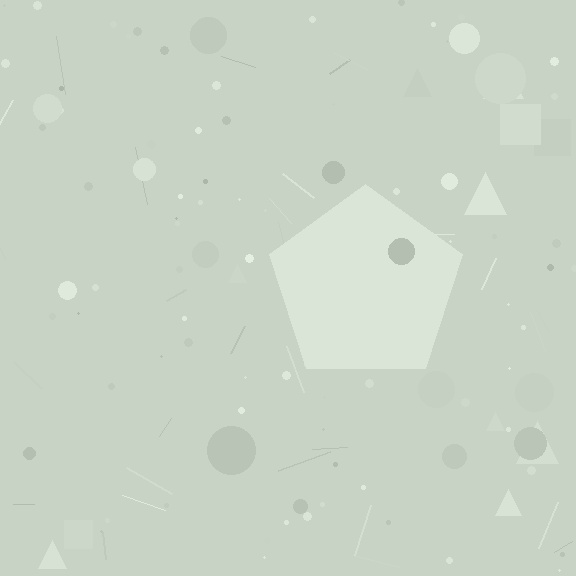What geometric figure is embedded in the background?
A pentagon is embedded in the background.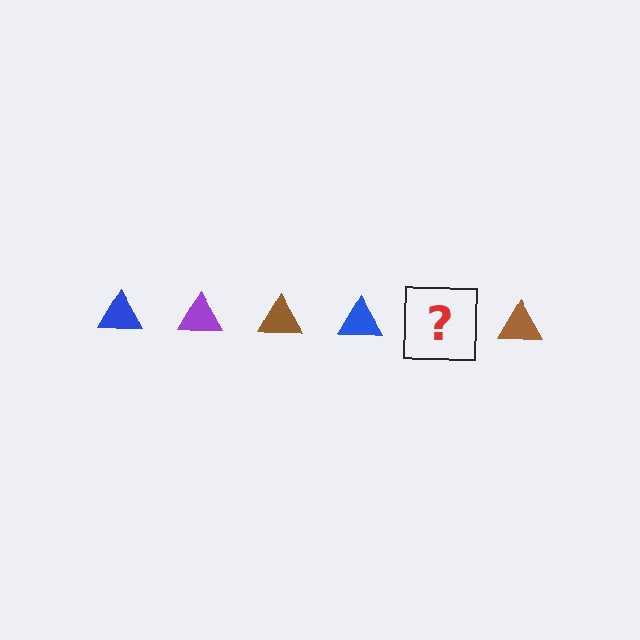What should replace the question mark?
The question mark should be replaced with a purple triangle.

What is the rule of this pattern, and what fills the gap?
The rule is that the pattern cycles through blue, purple, brown triangles. The gap should be filled with a purple triangle.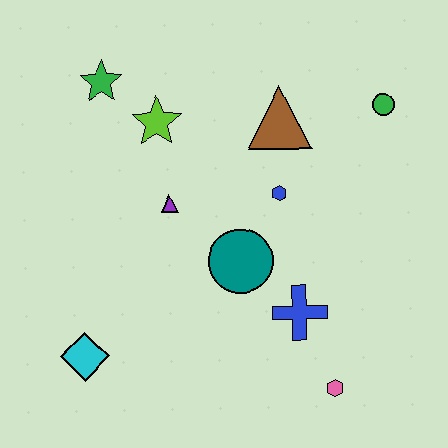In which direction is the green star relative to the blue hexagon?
The green star is to the left of the blue hexagon.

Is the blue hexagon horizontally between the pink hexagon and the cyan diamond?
Yes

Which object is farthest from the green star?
The pink hexagon is farthest from the green star.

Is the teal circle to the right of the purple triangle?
Yes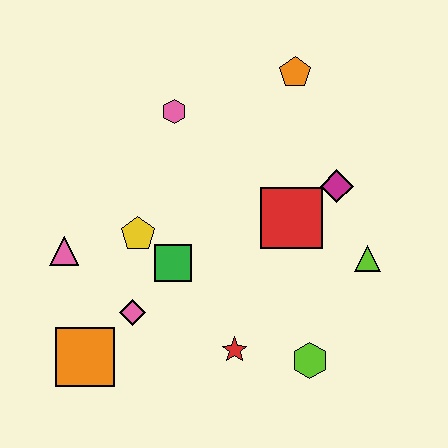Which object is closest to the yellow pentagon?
The green square is closest to the yellow pentagon.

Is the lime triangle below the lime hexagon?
No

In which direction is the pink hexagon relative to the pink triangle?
The pink hexagon is above the pink triangle.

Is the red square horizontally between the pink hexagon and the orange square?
No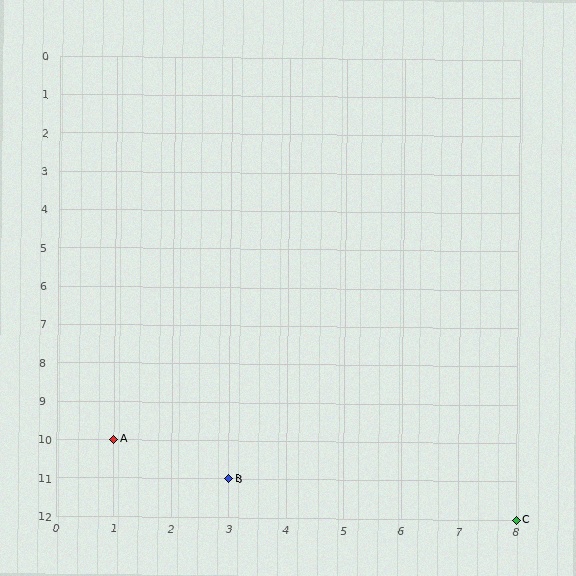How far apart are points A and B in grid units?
Points A and B are 2 columns and 1 row apart (about 2.2 grid units diagonally).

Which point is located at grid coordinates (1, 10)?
Point A is at (1, 10).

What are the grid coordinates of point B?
Point B is at grid coordinates (3, 11).